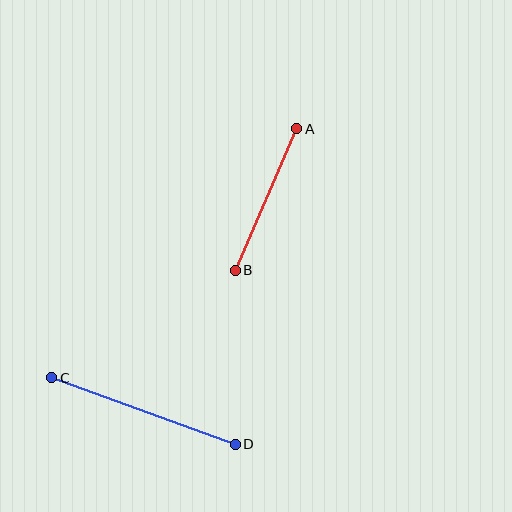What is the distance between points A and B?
The distance is approximately 154 pixels.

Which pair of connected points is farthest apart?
Points C and D are farthest apart.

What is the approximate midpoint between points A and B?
The midpoint is at approximately (266, 200) pixels.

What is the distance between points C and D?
The distance is approximately 195 pixels.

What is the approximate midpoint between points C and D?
The midpoint is at approximately (143, 411) pixels.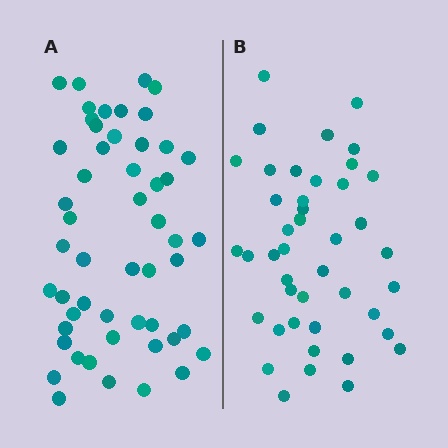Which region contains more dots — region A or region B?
Region A (the left region) has more dots.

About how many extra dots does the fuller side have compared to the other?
Region A has roughly 8 or so more dots than region B.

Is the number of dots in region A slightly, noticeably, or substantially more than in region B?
Region A has only slightly more — the two regions are fairly close. The ratio is roughly 1.2 to 1.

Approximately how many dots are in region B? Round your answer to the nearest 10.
About 40 dots. (The exact count is 43, which rounds to 40.)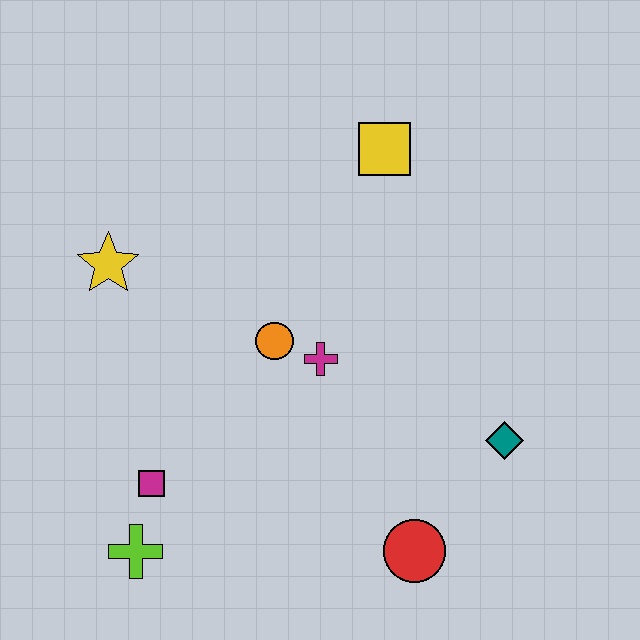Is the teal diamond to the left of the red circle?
No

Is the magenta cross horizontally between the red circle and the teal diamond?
No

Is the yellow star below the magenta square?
No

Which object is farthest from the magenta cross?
The lime cross is farthest from the magenta cross.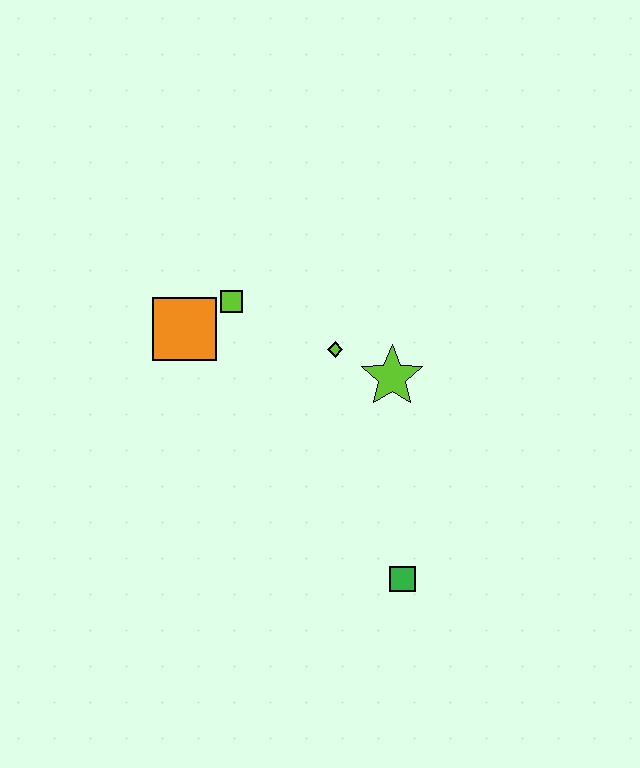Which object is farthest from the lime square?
The green square is farthest from the lime square.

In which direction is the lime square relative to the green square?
The lime square is above the green square.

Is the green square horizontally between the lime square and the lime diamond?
No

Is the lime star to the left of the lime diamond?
No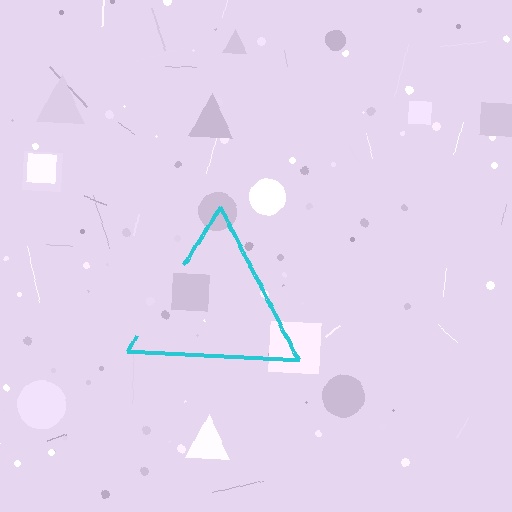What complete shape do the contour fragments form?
The contour fragments form a triangle.